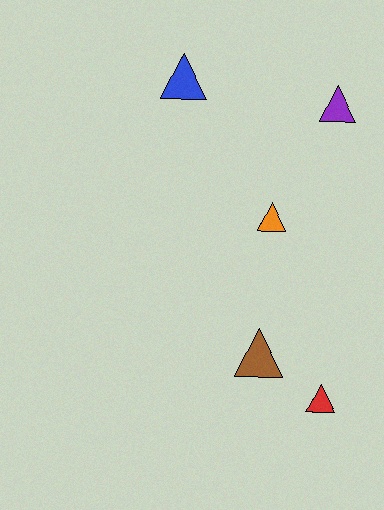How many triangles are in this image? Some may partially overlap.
There are 5 triangles.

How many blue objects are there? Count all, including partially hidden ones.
There is 1 blue object.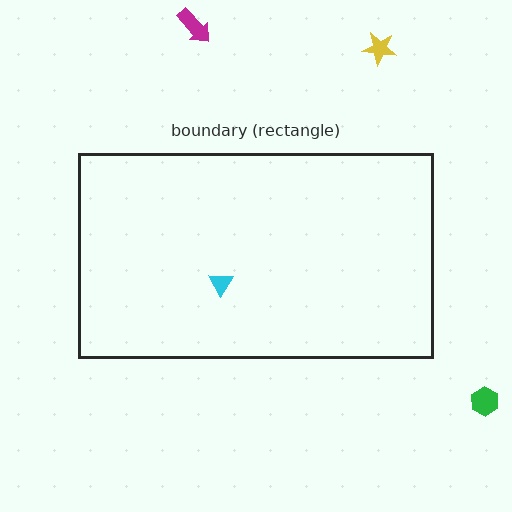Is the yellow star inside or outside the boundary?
Outside.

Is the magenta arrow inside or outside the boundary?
Outside.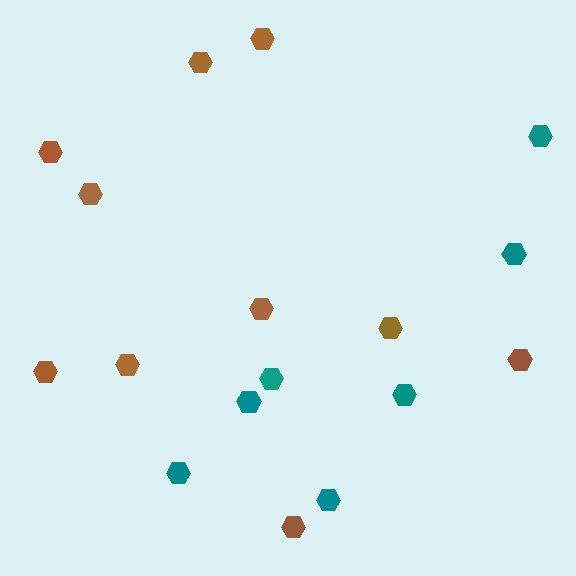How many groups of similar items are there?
There are 2 groups: one group of brown hexagons (10) and one group of teal hexagons (7).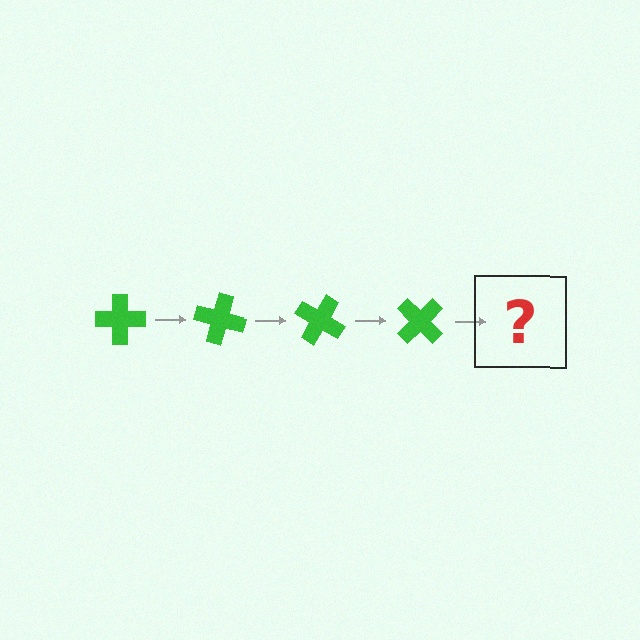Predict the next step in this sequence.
The next step is a green cross rotated 60 degrees.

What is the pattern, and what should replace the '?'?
The pattern is that the cross rotates 15 degrees each step. The '?' should be a green cross rotated 60 degrees.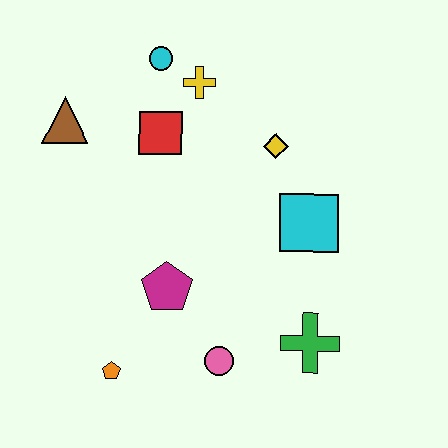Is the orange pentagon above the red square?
No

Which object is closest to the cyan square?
The yellow diamond is closest to the cyan square.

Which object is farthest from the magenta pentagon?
The cyan circle is farthest from the magenta pentagon.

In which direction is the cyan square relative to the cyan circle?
The cyan square is below the cyan circle.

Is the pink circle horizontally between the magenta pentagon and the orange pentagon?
No